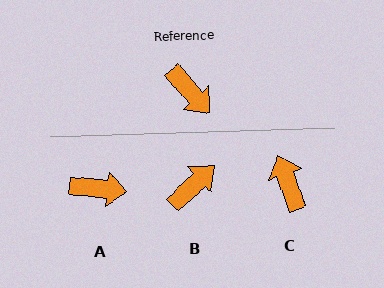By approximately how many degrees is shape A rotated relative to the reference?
Approximately 43 degrees counter-clockwise.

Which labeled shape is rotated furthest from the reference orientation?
C, about 158 degrees away.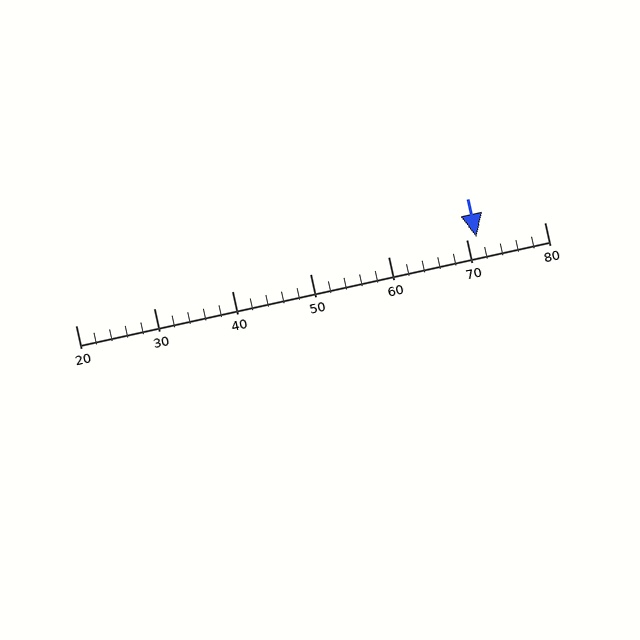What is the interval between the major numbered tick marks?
The major tick marks are spaced 10 units apart.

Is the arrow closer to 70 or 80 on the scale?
The arrow is closer to 70.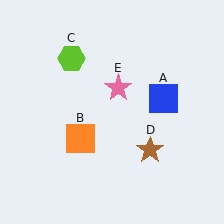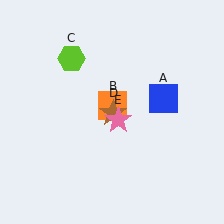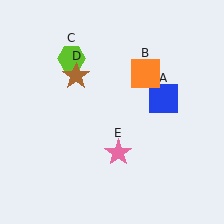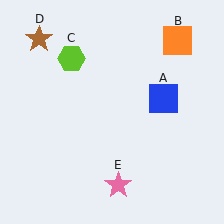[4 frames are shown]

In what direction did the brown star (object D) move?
The brown star (object D) moved up and to the left.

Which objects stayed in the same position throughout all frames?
Blue square (object A) and lime hexagon (object C) remained stationary.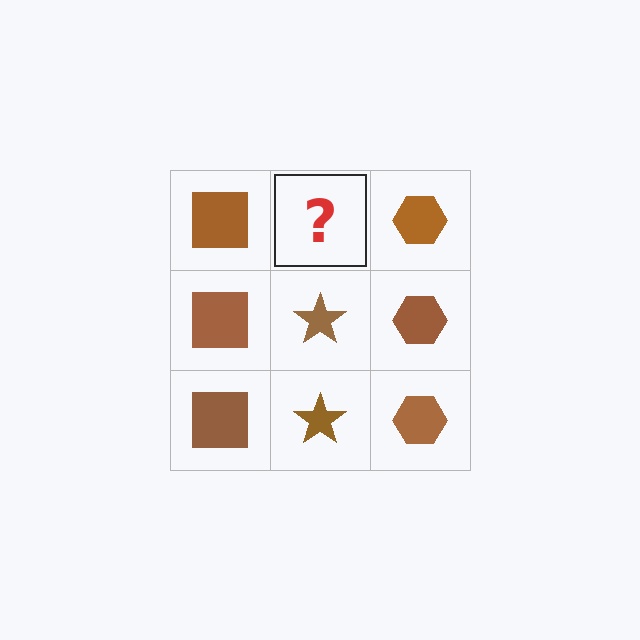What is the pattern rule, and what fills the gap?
The rule is that each column has a consistent shape. The gap should be filled with a brown star.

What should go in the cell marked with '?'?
The missing cell should contain a brown star.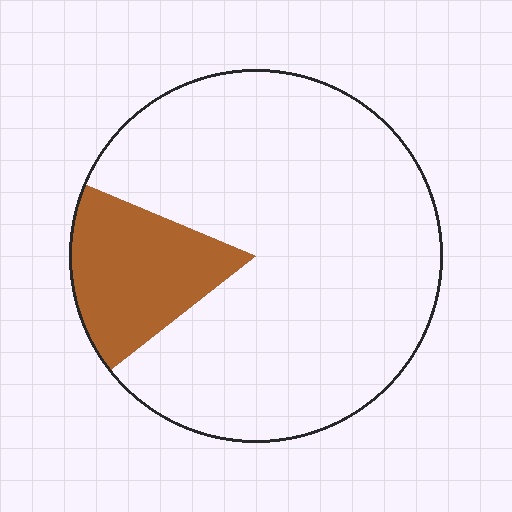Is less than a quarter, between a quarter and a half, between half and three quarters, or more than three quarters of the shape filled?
Less than a quarter.